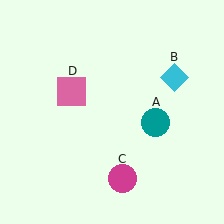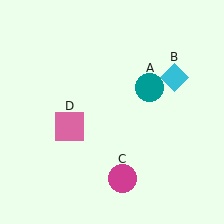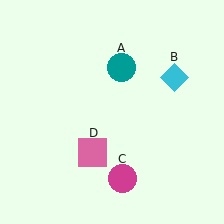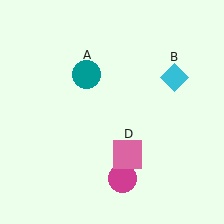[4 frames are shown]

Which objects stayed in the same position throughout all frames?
Cyan diamond (object B) and magenta circle (object C) remained stationary.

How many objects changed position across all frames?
2 objects changed position: teal circle (object A), pink square (object D).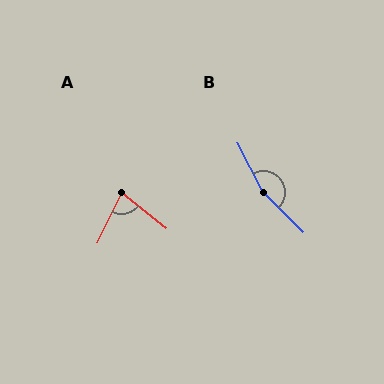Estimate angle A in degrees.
Approximately 77 degrees.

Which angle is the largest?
B, at approximately 162 degrees.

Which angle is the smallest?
A, at approximately 77 degrees.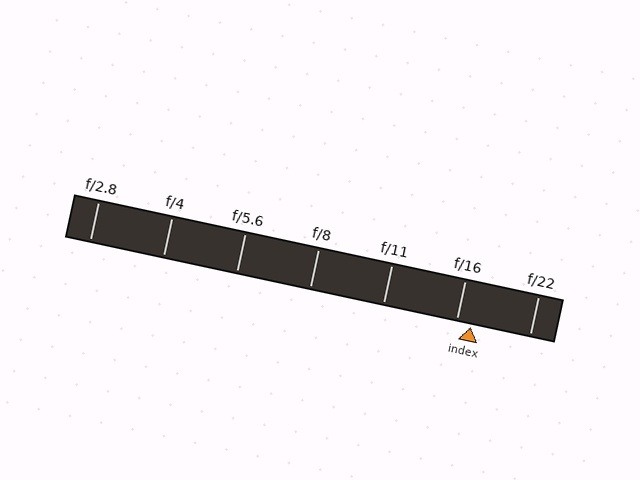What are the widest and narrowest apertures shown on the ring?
The widest aperture shown is f/2.8 and the narrowest is f/22.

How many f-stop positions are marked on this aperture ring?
There are 7 f-stop positions marked.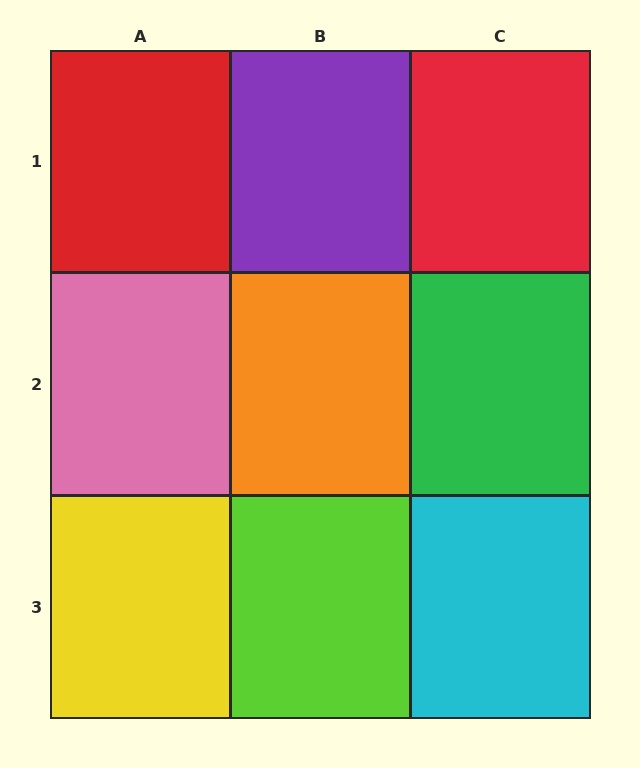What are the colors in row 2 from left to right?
Pink, orange, green.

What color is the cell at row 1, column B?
Purple.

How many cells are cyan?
1 cell is cyan.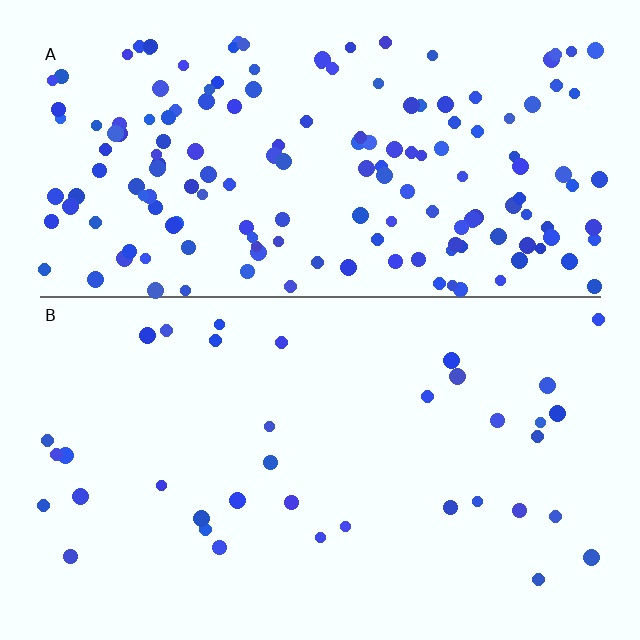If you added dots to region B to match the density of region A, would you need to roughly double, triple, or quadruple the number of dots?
Approximately quadruple.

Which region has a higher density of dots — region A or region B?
A (the top).